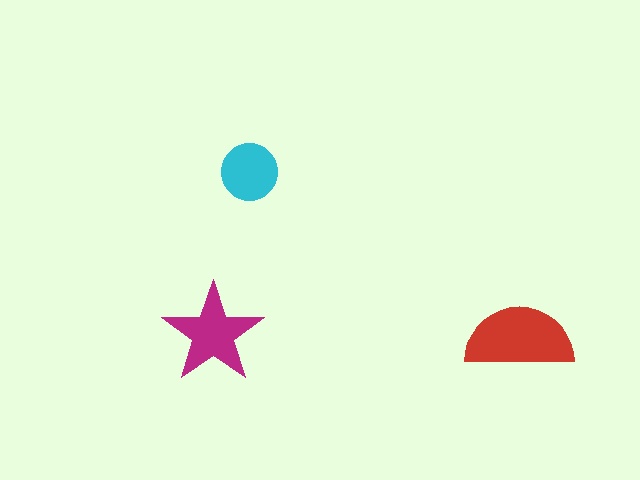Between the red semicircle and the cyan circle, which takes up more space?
The red semicircle.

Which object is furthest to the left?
The magenta star is leftmost.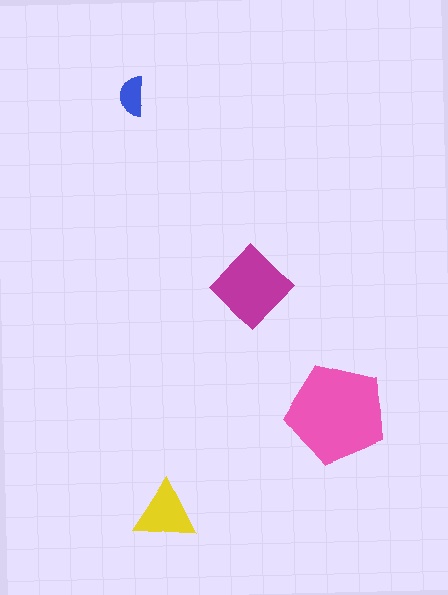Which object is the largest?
The pink pentagon.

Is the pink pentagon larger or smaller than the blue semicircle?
Larger.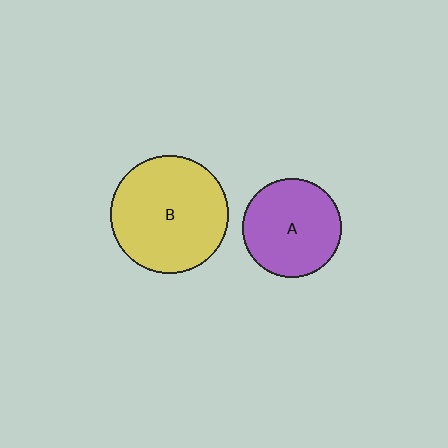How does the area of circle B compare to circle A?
Approximately 1.4 times.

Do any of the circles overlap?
No, none of the circles overlap.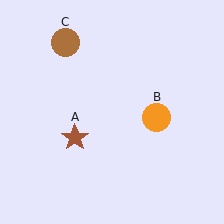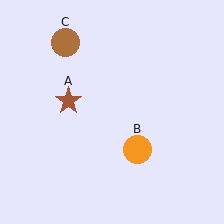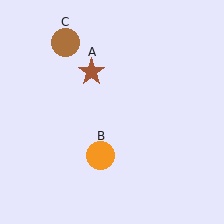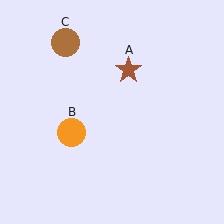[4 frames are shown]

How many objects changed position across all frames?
2 objects changed position: brown star (object A), orange circle (object B).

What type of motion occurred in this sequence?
The brown star (object A), orange circle (object B) rotated clockwise around the center of the scene.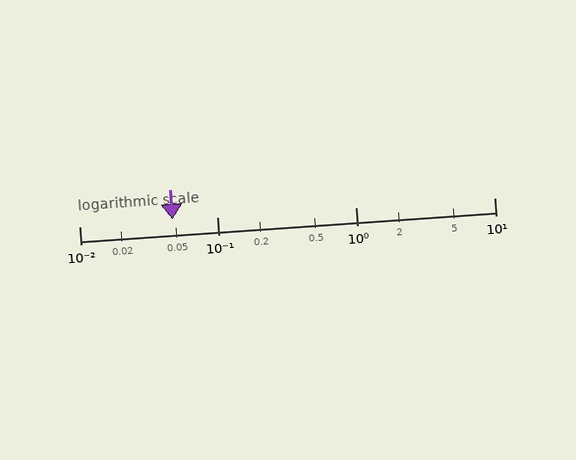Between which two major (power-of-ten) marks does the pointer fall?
The pointer is between 0.01 and 0.1.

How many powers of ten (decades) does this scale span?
The scale spans 3 decades, from 0.01 to 10.